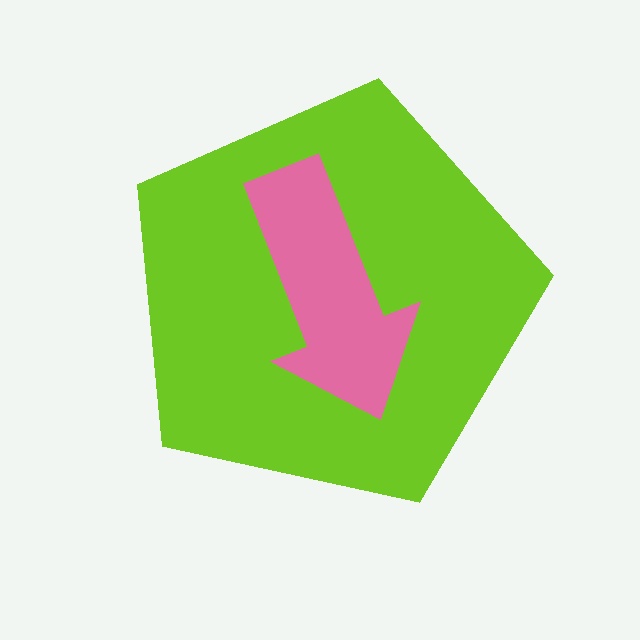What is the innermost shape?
The pink arrow.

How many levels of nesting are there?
2.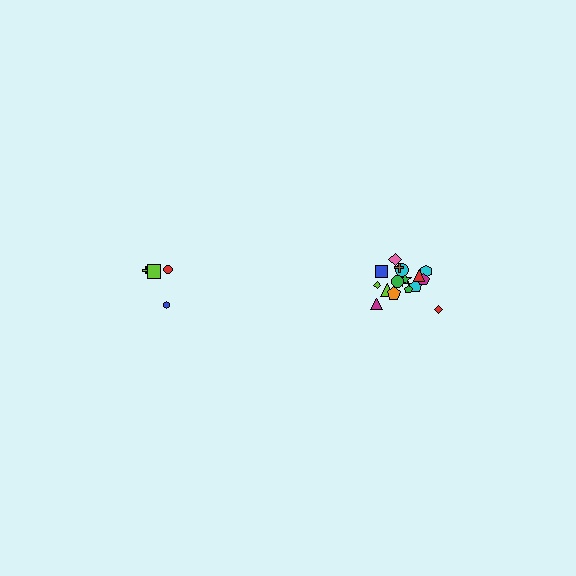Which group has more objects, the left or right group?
The right group.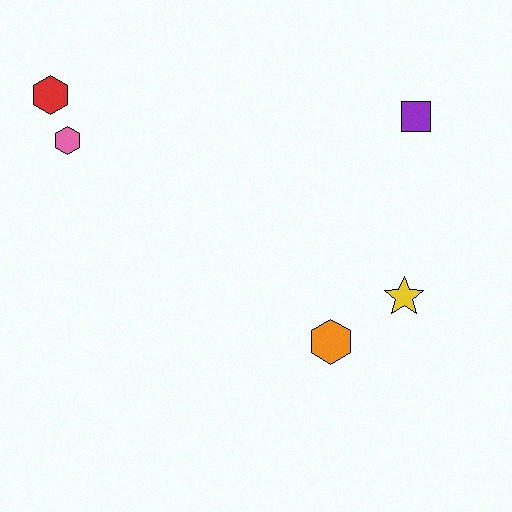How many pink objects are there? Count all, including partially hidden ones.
There is 1 pink object.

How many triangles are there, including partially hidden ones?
There are no triangles.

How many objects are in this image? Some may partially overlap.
There are 5 objects.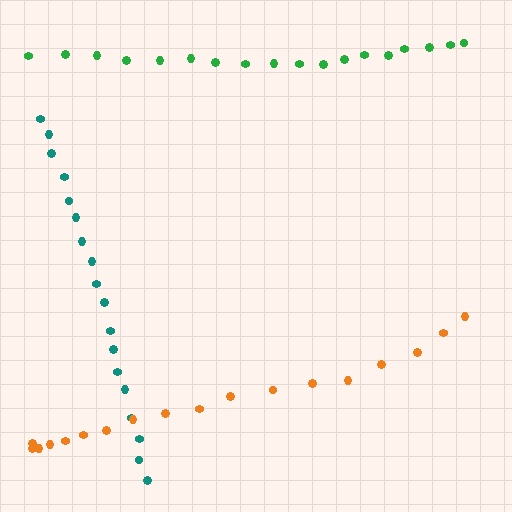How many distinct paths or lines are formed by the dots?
There are 3 distinct paths.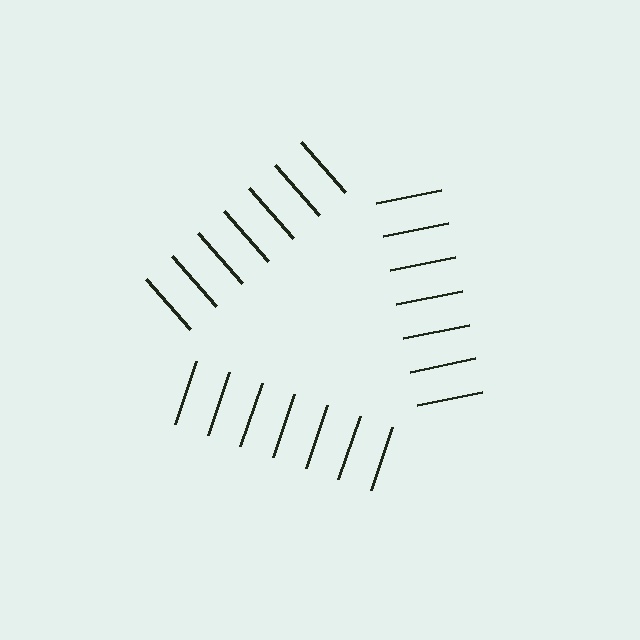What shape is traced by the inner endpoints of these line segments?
An illusory triangle — the line segments terminate on its edges but no continuous stroke is drawn.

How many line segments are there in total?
21 — 7 along each of the 3 edges.